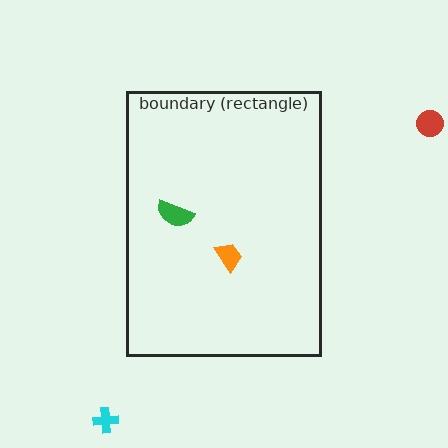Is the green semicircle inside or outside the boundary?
Inside.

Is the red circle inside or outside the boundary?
Outside.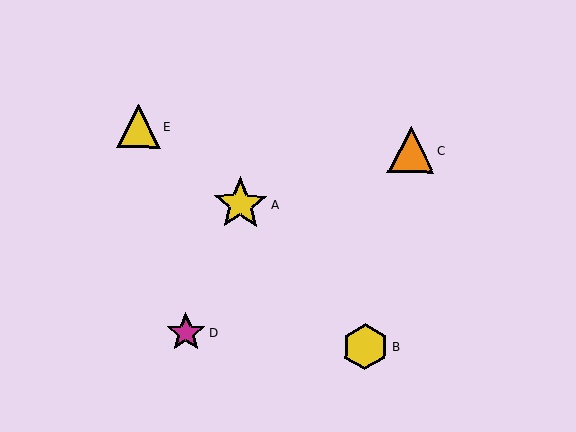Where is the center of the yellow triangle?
The center of the yellow triangle is at (139, 126).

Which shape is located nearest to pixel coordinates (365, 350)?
The yellow hexagon (labeled B) at (365, 347) is nearest to that location.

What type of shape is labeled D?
Shape D is a magenta star.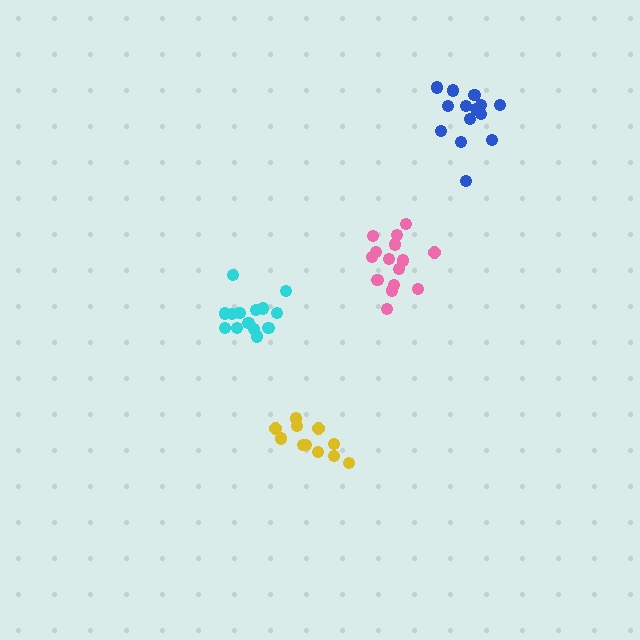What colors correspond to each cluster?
The clusters are colored: cyan, pink, yellow, blue.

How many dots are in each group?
Group 1: 14 dots, Group 2: 15 dots, Group 3: 11 dots, Group 4: 14 dots (54 total).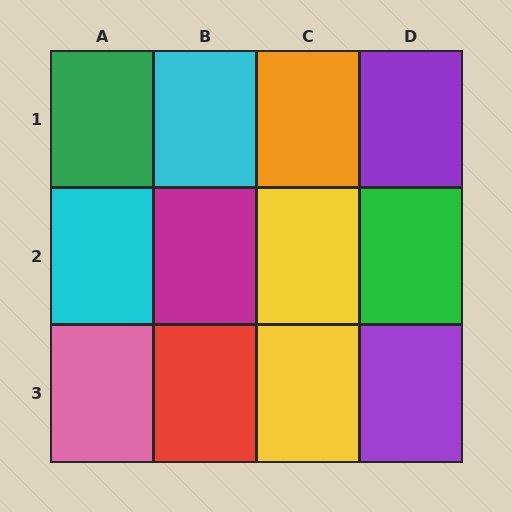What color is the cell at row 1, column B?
Cyan.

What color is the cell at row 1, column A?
Green.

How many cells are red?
1 cell is red.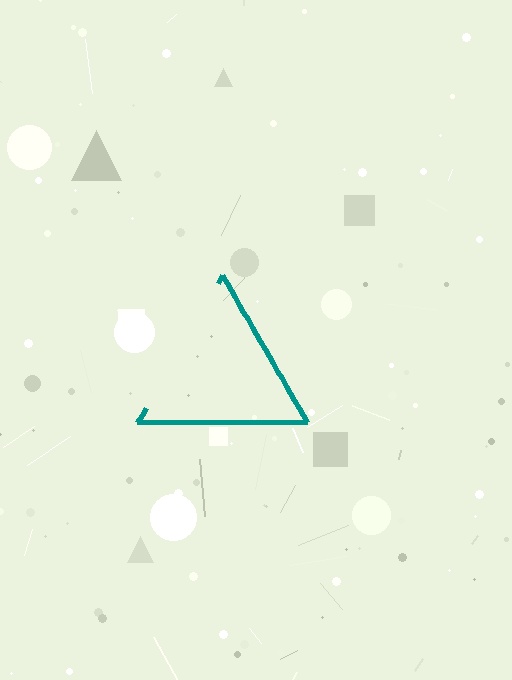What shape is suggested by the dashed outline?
The dashed outline suggests a triangle.